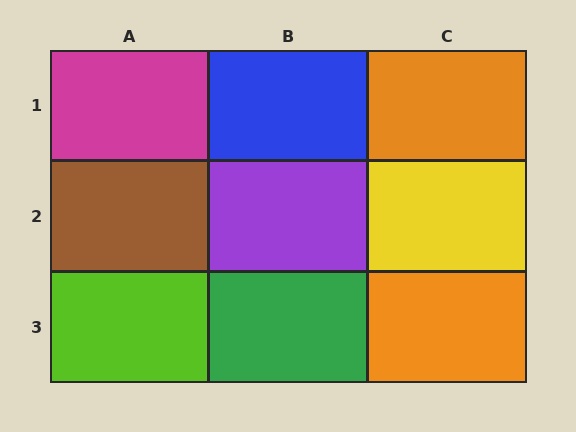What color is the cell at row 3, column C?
Orange.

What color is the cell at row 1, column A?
Magenta.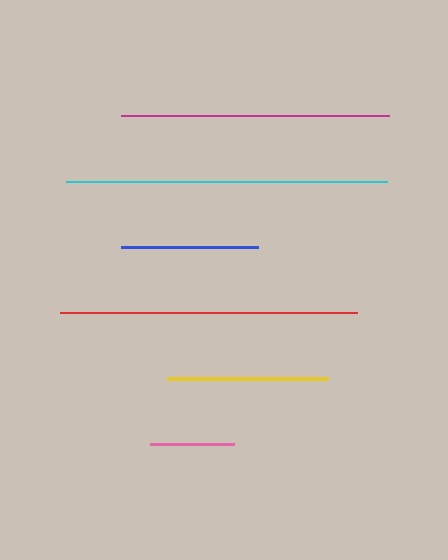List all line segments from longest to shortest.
From longest to shortest: cyan, red, magenta, yellow, blue, pink.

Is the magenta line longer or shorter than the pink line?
The magenta line is longer than the pink line.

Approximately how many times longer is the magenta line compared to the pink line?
The magenta line is approximately 3.2 times the length of the pink line.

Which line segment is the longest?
The cyan line is the longest at approximately 321 pixels.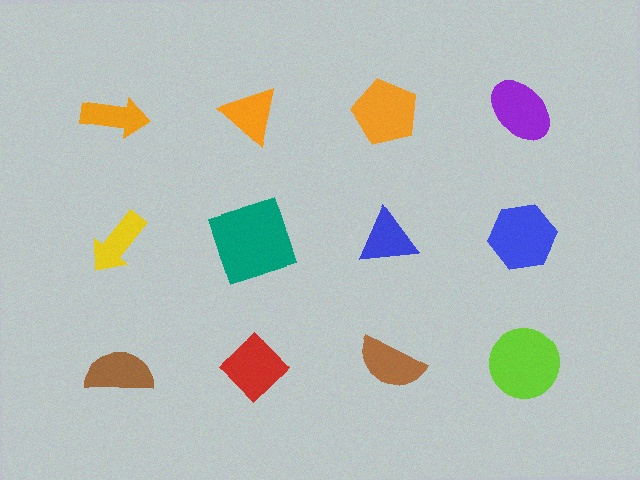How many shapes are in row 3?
4 shapes.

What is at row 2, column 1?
A yellow arrow.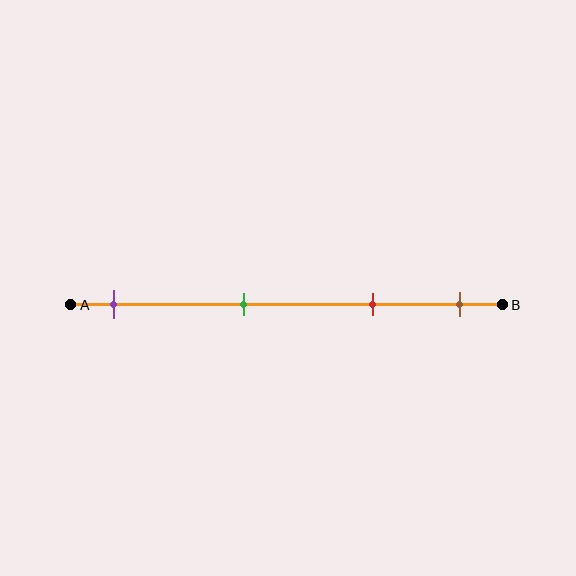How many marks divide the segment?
There are 4 marks dividing the segment.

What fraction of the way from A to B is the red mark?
The red mark is approximately 70% (0.7) of the way from A to B.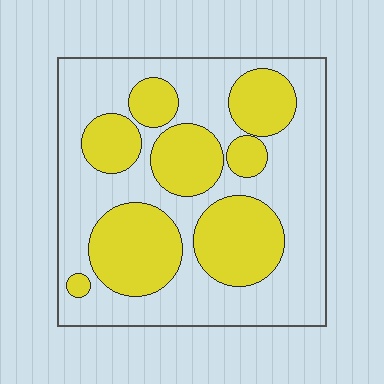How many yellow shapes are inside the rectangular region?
8.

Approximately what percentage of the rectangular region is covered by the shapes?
Approximately 40%.